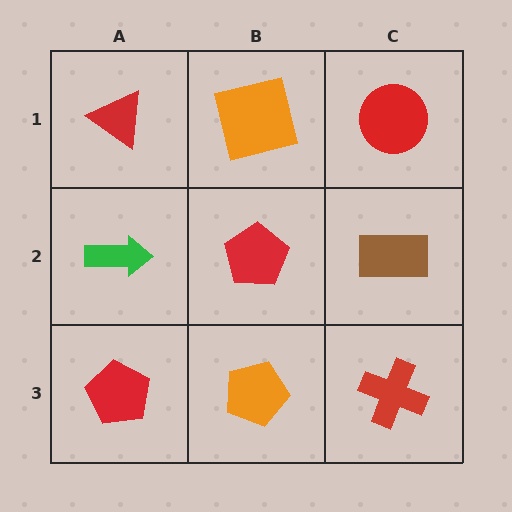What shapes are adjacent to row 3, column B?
A red pentagon (row 2, column B), a red pentagon (row 3, column A), a red cross (row 3, column C).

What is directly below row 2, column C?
A red cross.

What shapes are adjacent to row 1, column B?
A red pentagon (row 2, column B), a red triangle (row 1, column A), a red circle (row 1, column C).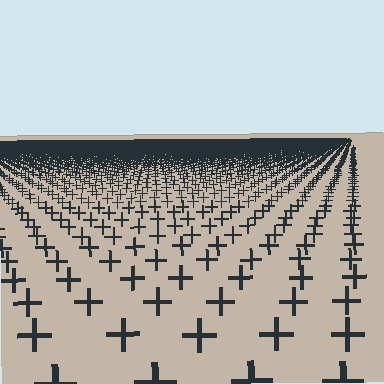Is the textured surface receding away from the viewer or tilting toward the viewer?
The surface is receding away from the viewer. Texture elements get smaller and denser toward the top.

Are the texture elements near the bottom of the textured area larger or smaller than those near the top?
Larger. Near the bottom, elements are closer to the viewer and appear at a bigger on-screen size.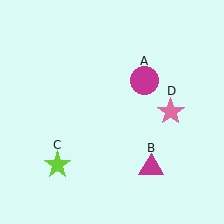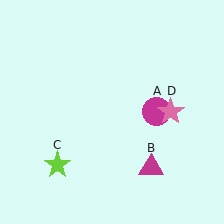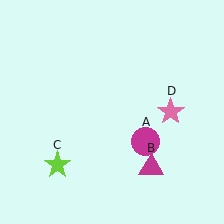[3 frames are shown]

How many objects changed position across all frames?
1 object changed position: magenta circle (object A).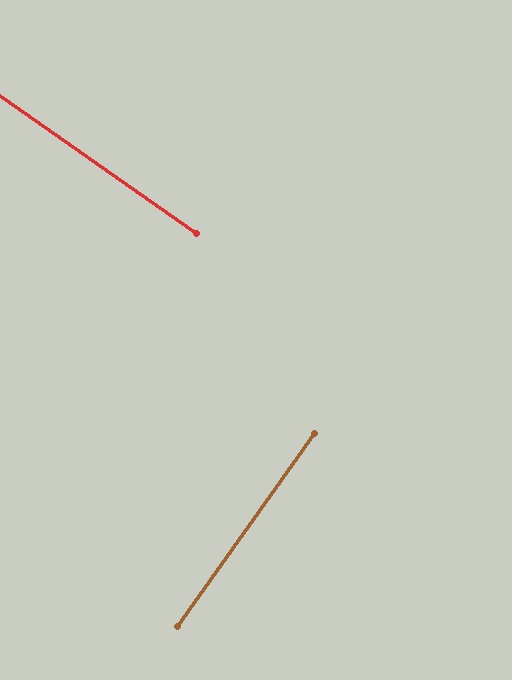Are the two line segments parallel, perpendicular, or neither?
Perpendicular — they meet at approximately 90°.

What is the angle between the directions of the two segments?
Approximately 90 degrees.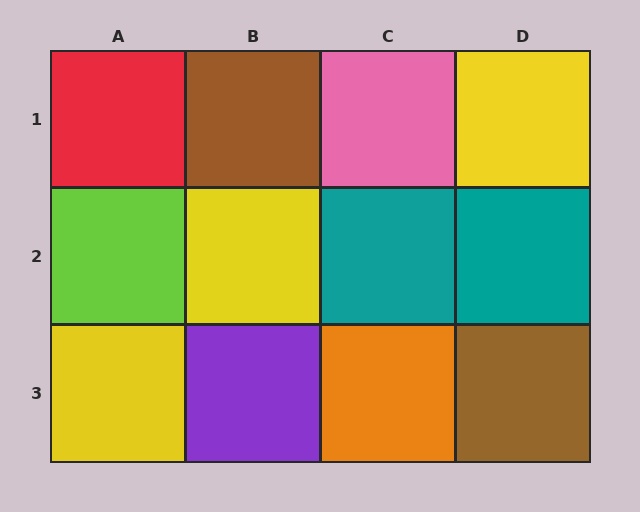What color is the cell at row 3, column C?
Orange.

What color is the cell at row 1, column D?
Yellow.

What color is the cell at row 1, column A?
Red.